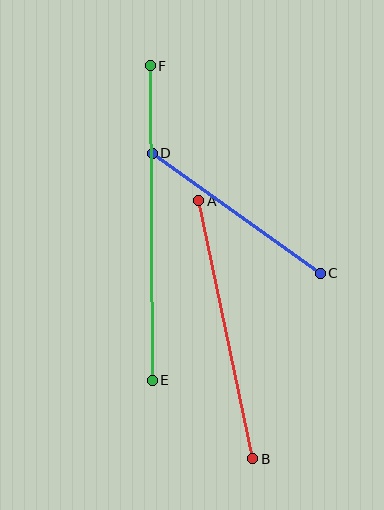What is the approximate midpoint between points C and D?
The midpoint is at approximately (236, 213) pixels.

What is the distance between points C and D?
The distance is approximately 207 pixels.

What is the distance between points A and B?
The distance is approximately 263 pixels.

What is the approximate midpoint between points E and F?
The midpoint is at approximately (151, 223) pixels.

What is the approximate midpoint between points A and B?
The midpoint is at approximately (226, 330) pixels.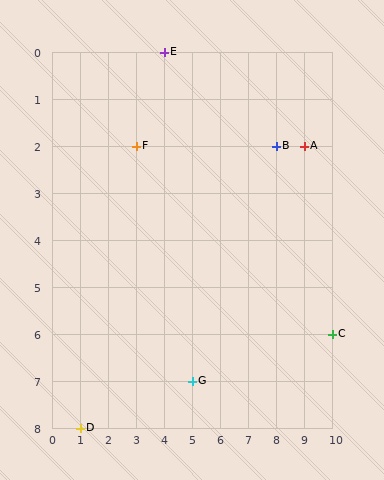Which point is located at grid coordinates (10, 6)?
Point C is at (10, 6).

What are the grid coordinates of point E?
Point E is at grid coordinates (4, 0).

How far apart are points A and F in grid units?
Points A and F are 6 columns apart.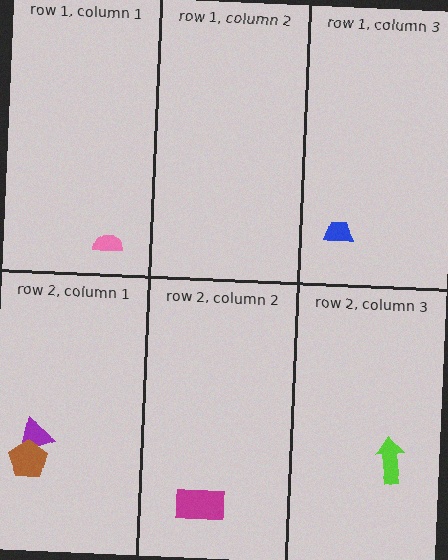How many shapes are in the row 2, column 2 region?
1.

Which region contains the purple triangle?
The row 2, column 1 region.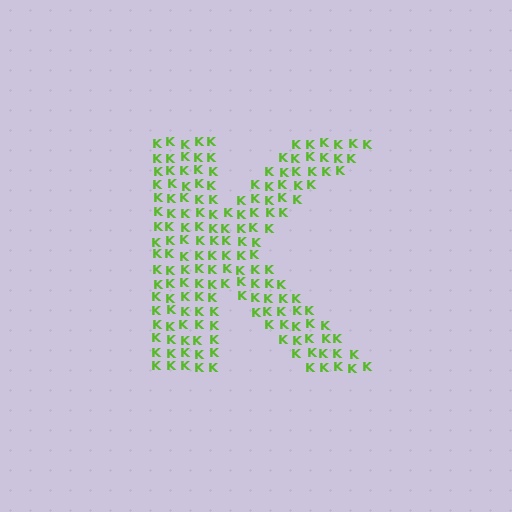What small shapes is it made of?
It is made of small letter K's.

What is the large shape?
The large shape is the letter K.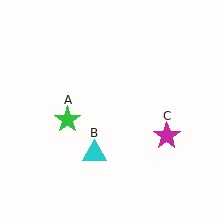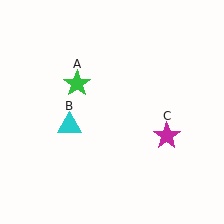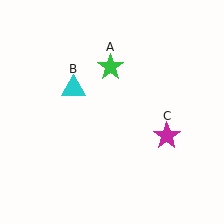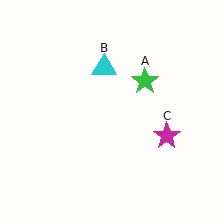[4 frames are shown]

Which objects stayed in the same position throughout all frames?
Magenta star (object C) remained stationary.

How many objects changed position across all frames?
2 objects changed position: green star (object A), cyan triangle (object B).